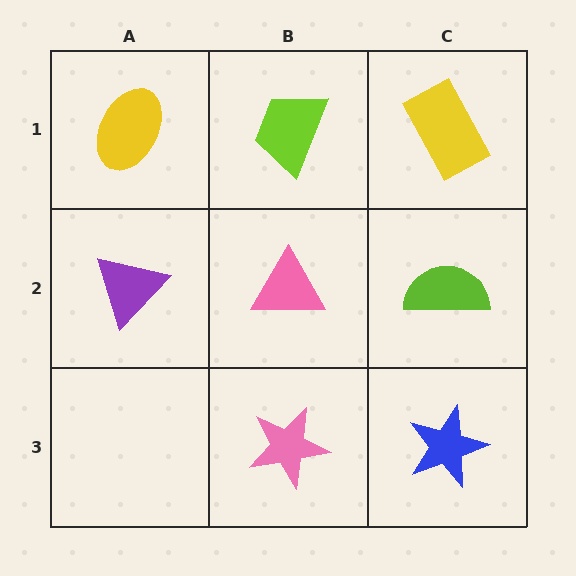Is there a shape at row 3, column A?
No, that cell is empty.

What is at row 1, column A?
A yellow ellipse.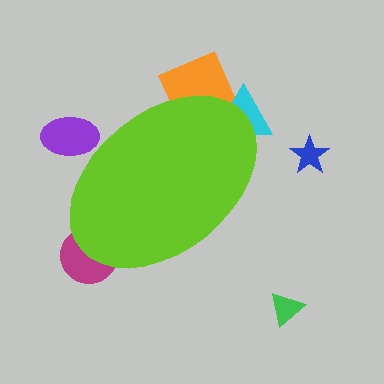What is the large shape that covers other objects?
A lime ellipse.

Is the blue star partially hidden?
No, the blue star is fully visible.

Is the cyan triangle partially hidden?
Yes, the cyan triangle is partially hidden behind the lime ellipse.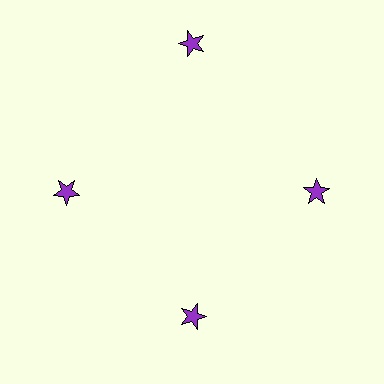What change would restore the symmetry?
The symmetry would be restored by moving it inward, back onto the ring so that all 4 stars sit at equal angles and equal distance from the center.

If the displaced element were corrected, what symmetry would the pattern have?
It would have 4-fold rotational symmetry — the pattern would map onto itself every 90 degrees.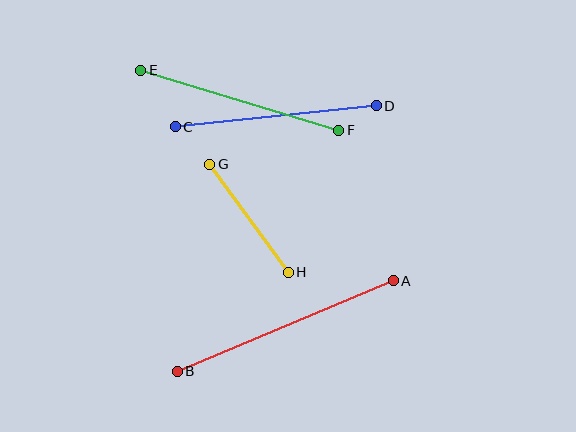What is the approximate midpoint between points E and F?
The midpoint is at approximately (240, 100) pixels.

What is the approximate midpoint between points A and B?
The midpoint is at approximately (285, 326) pixels.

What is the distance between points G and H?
The distance is approximately 134 pixels.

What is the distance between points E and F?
The distance is approximately 207 pixels.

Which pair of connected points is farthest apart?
Points A and B are farthest apart.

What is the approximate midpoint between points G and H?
The midpoint is at approximately (249, 218) pixels.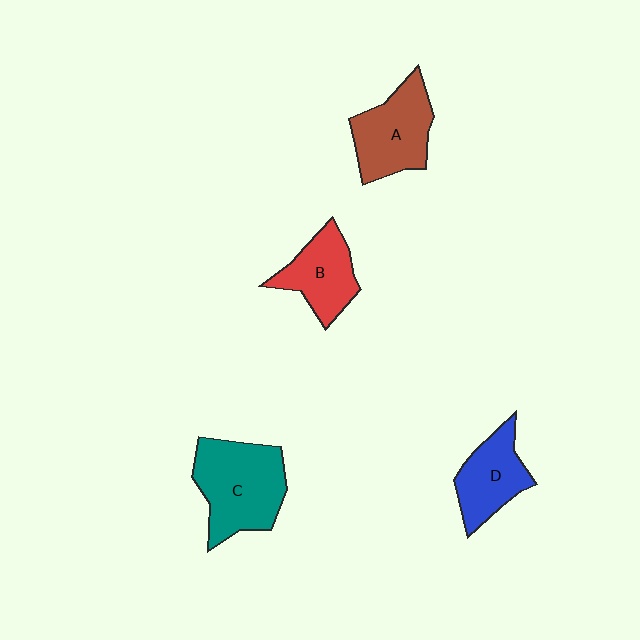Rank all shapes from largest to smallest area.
From largest to smallest: C (teal), A (brown), D (blue), B (red).